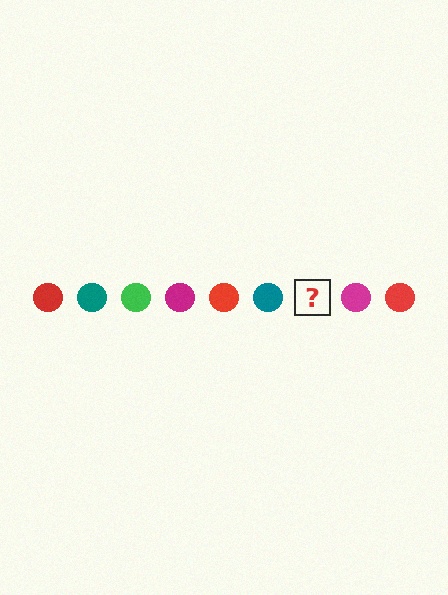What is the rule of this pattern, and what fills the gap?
The rule is that the pattern cycles through red, teal, green, magenta circles. The gap should be filled with a green circle.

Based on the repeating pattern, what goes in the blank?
The blank should be a green circle.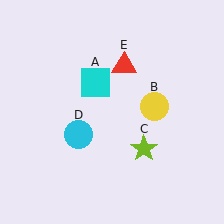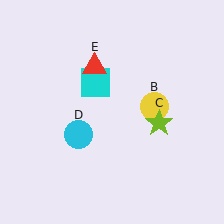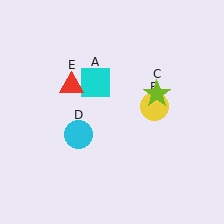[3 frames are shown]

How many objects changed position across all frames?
2 objects changed position: lime star (object C), red triangle (object E).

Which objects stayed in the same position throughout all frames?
Cyan square (object A) and yellow circle (object B) and cyan circle (object D) remained stationary.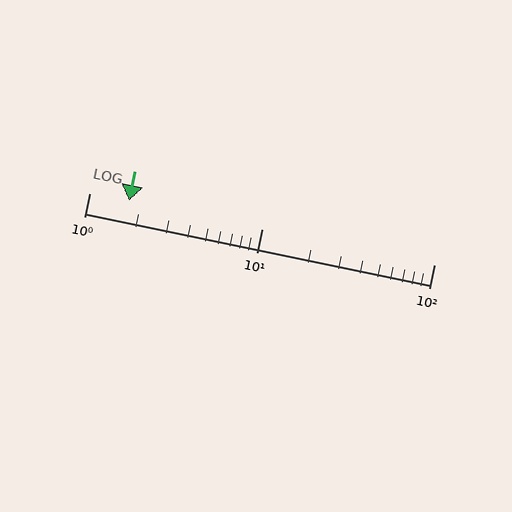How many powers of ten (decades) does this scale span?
The scale spans 2 decades, from 1 to 100.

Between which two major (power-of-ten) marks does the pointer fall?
The pointer is between 1 and 10.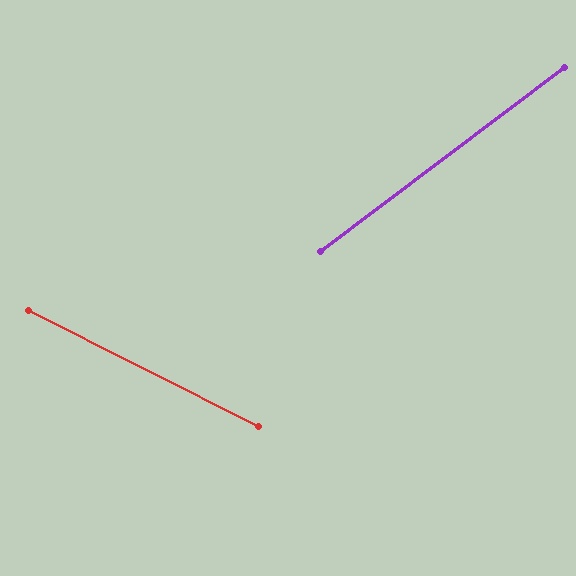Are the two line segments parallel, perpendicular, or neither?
Neither parallel nor perpendicular — they differ by about 64°.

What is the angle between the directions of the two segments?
Approximately 64 degrees.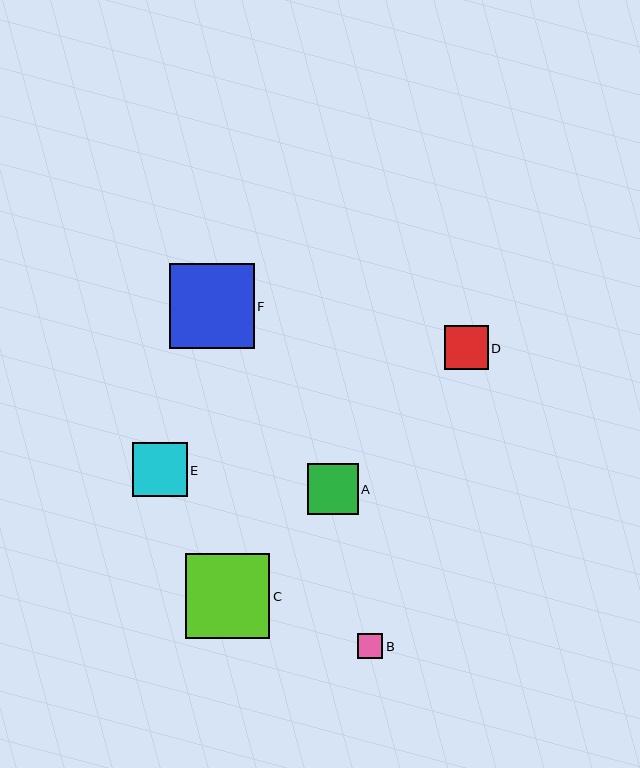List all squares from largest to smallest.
From largest to smallest: F, C, E, A, D, B.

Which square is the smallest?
Square B is the smallest with a size of approximately 26 pixels.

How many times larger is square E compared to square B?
Square E is approximately 2.1 times the size of square B.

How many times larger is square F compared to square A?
Square F is approximately 1.7 times the size of square A.